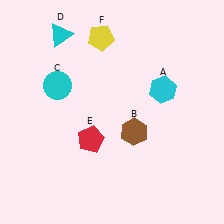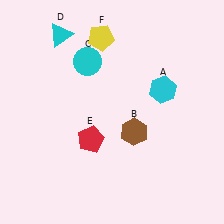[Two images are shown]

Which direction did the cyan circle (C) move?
The cyan circle (C) moved right.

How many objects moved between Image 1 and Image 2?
1 object moved between the two images.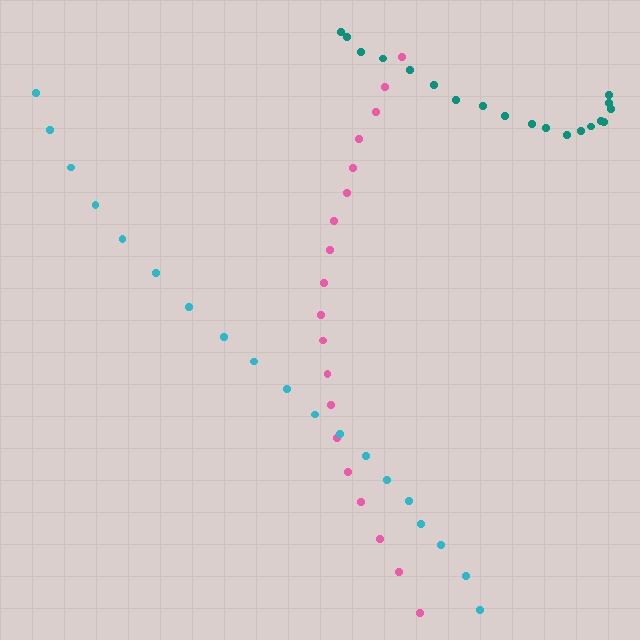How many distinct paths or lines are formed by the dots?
There are 3 distinct paths.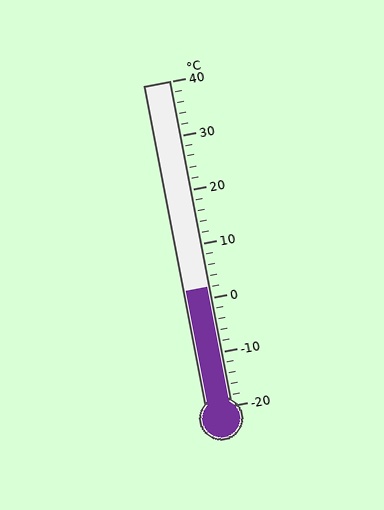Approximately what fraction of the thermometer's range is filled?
The thermometer is filled to approximately 35% of its range.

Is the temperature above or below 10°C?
The temperature is below 10°C.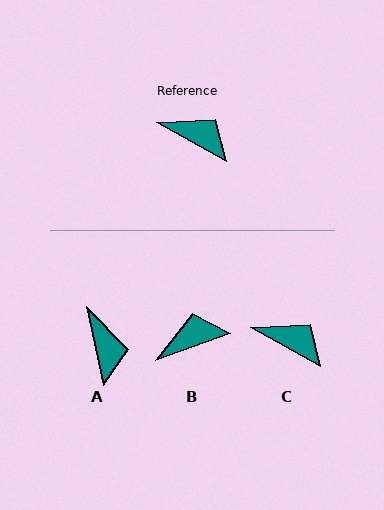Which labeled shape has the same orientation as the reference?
C.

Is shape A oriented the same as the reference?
No, it is off by about 49 degrees.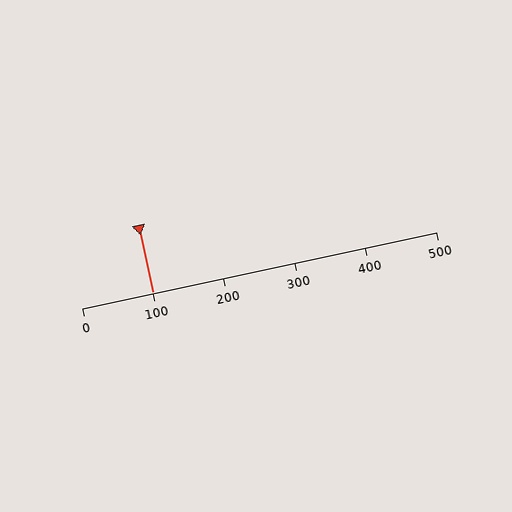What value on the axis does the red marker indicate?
The marker indicates approximately 100.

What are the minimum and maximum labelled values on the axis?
The axis runs from 0 to 500.